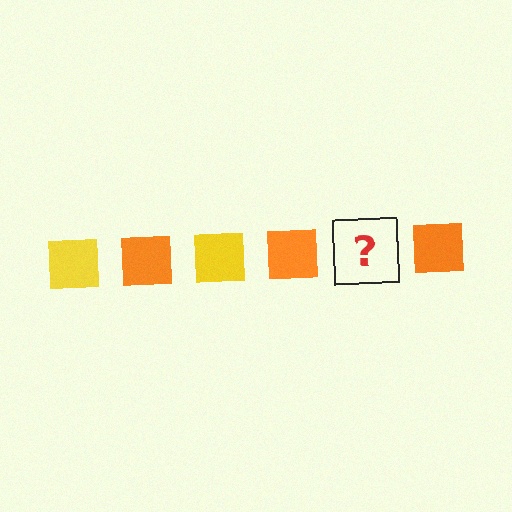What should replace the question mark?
The question mark should be replaced with a yellow square.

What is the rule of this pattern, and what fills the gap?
The rule is that the pattern cycles through yellow, orange squares. The gap should be filled with a yellow square.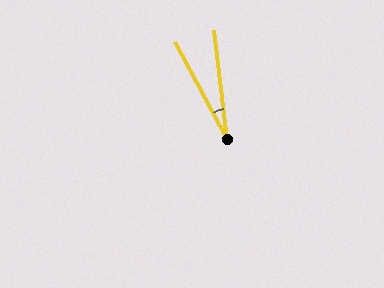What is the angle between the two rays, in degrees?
Approximately 22 degrees.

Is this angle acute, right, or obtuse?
It is acute.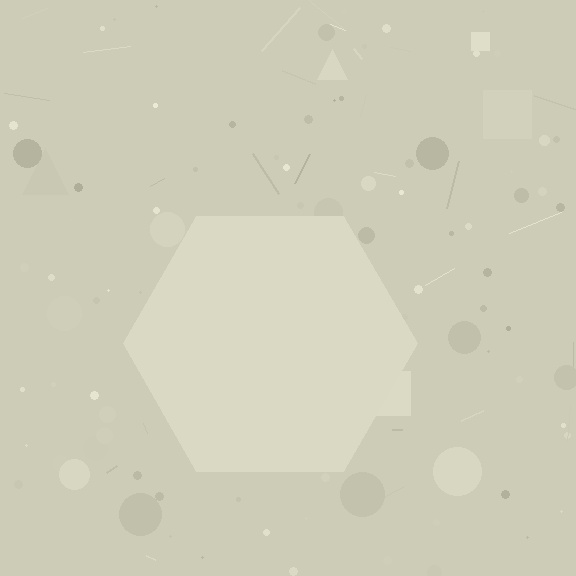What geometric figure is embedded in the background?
A hexagon is embedded in the background.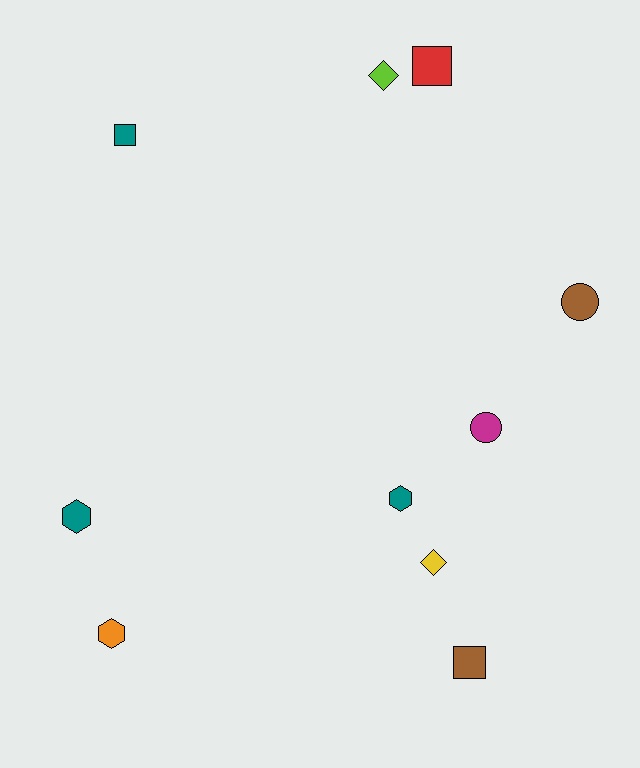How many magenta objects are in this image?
There is 1 magenta object.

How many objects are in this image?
There are 10 objects.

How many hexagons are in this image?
There are 3 hexagons.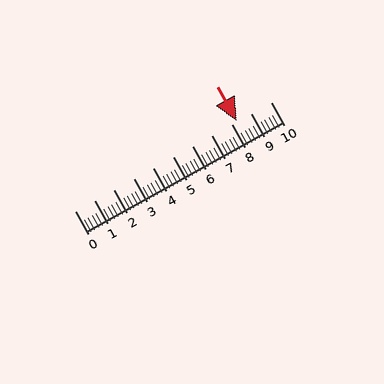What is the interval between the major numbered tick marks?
The major tick marks are spaced 1 units apart.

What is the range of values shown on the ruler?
The ruler shows values from 0 to 10.